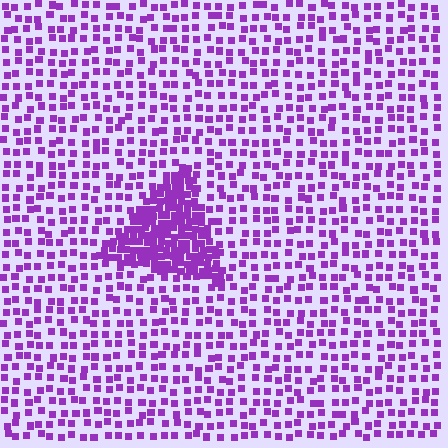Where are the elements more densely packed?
The elements are more densely packed inside the triangle boundary.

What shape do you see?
I see a triangle.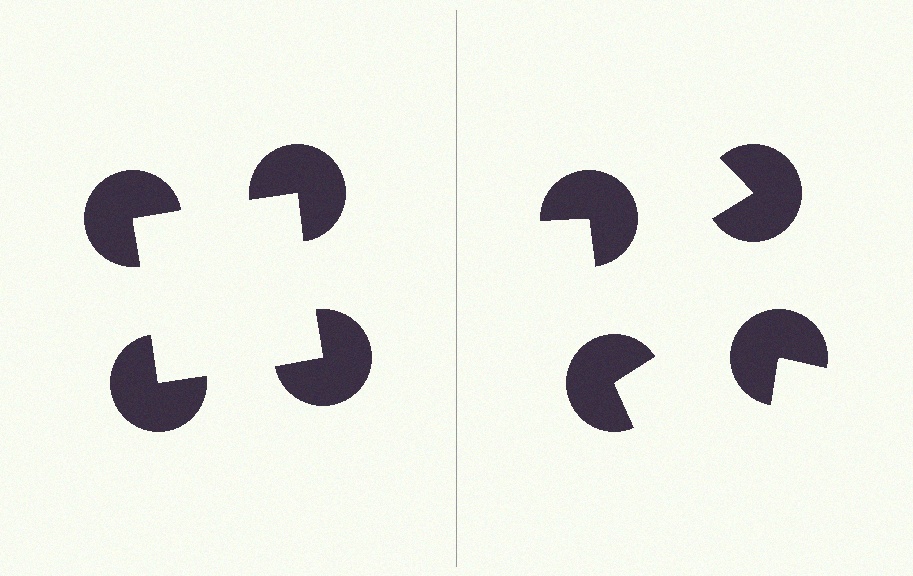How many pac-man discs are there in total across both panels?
8 — 4 on each side.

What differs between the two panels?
The pac-man discs are positioned identically on both sides; only the wedge orientations differ. On the left they align to a square; on the right they are misaligned.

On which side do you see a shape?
An illusory square appears on the left side. On the right side the wedge cuts are rotated, so no coherent shape forms.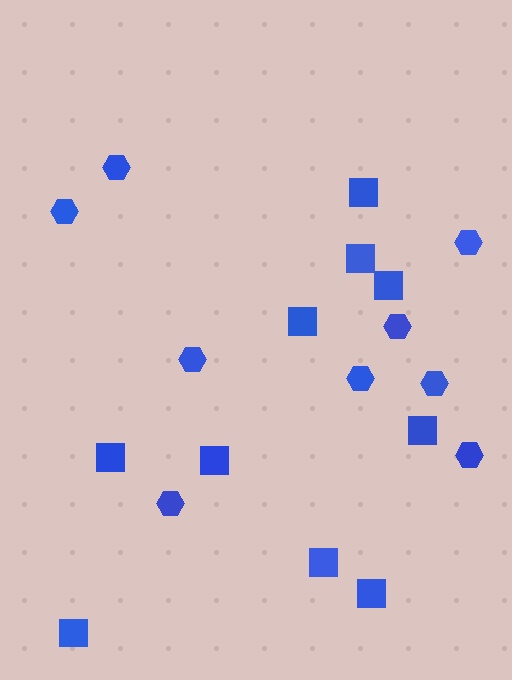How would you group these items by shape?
There are 2 groups: one group of hexagons (9) and one group of squares (10).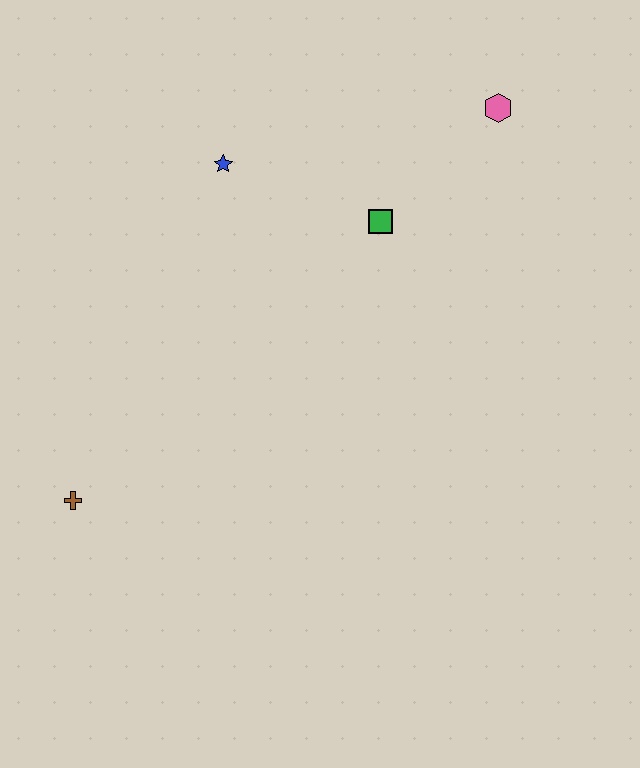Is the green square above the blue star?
No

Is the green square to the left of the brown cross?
No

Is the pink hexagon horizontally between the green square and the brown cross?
No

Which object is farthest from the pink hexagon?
The brown cross is farthest from the pink hexagon.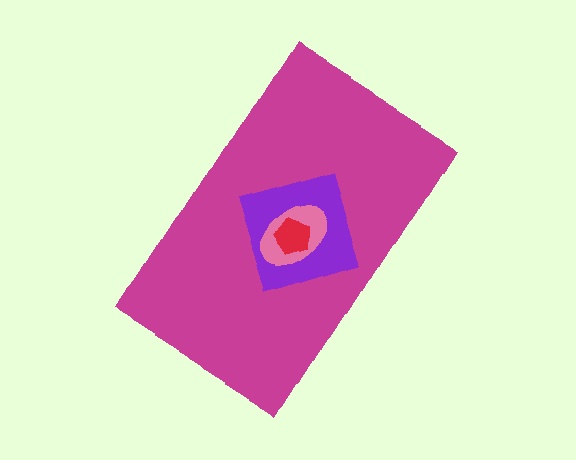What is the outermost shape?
The magenta rectangle.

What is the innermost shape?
The red pentagon.